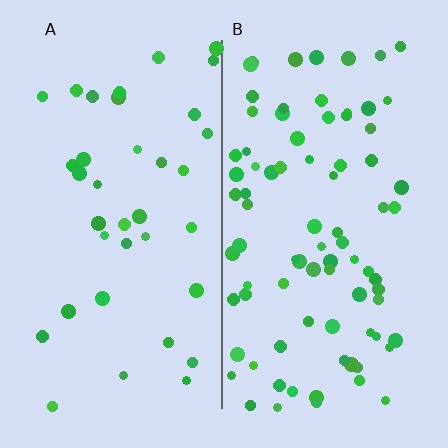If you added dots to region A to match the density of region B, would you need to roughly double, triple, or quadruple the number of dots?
Approximately double.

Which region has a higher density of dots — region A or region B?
B (the right).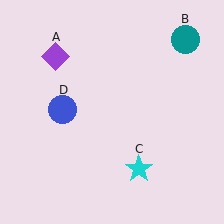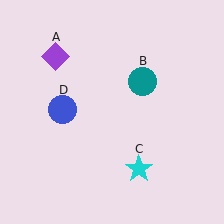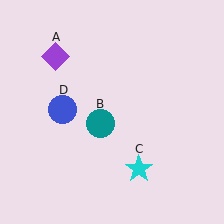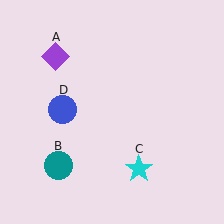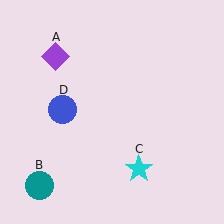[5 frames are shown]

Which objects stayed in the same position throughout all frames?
Purple diamond (object A) and cyan star (object C) and blue circle (object D) remained stationary.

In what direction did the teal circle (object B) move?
The teal circle (object B) moved down and to the left.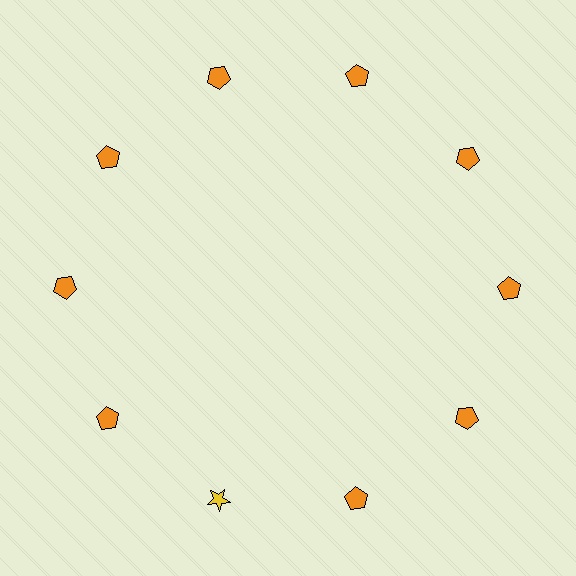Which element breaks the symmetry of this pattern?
The yellow star at roughly the 7 o'clock position breaks the symmetry. All other shapes are orange pentagons.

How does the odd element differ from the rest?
It differs in both color (yellow instead of orange) and shape (star instead of pentagon).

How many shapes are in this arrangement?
There are 10 shapes arranged in a ring pattern.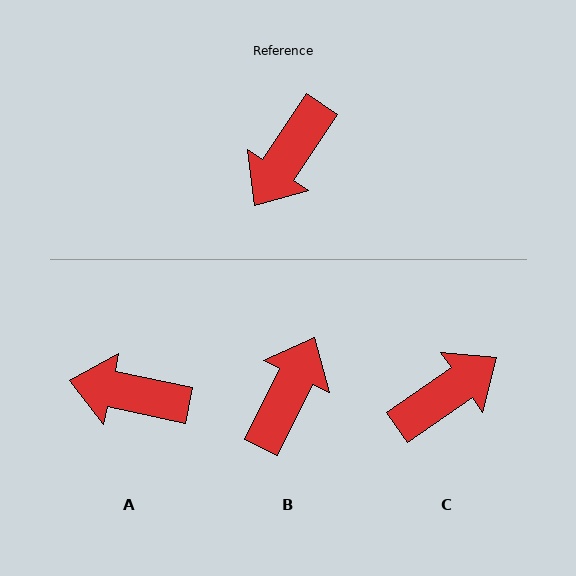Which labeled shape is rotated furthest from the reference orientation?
B, about 172 degrees away.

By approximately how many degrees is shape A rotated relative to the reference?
Approximately 68 degrees clockwise.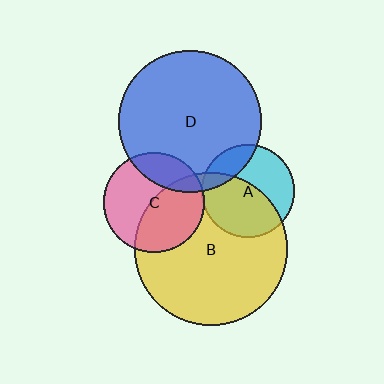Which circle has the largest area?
Circle B (yellow).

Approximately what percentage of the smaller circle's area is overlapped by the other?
Approximately 5%.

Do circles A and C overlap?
Yes.